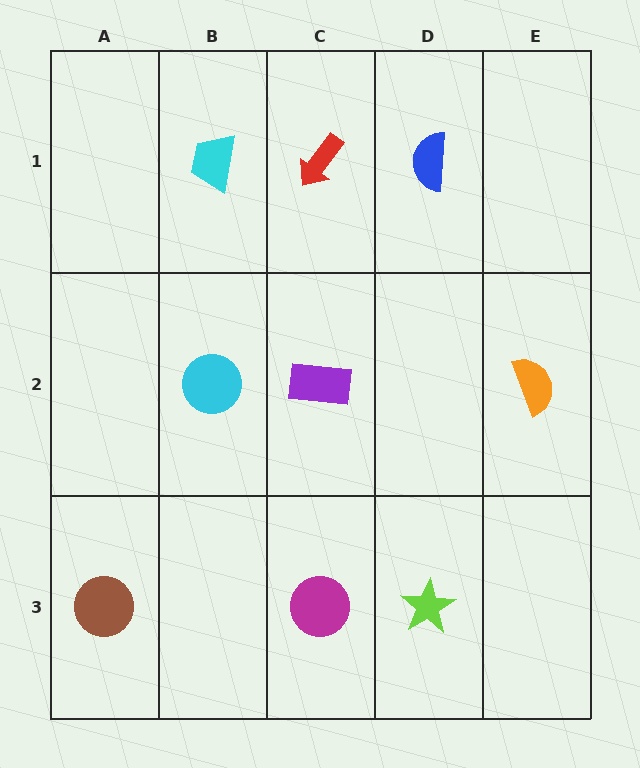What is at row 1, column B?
A cyan trapezoid.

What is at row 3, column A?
A brown circle.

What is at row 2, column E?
An orange semicircle.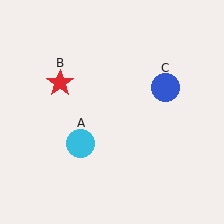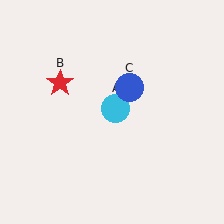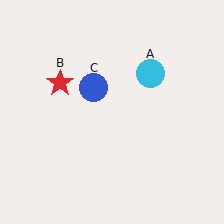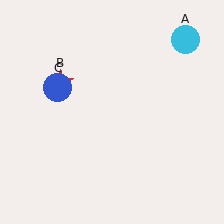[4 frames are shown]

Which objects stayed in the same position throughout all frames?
Red star (object B) remained stationary.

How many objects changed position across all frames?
2 objects changed position: cyan circle (object A), blue circle (object C).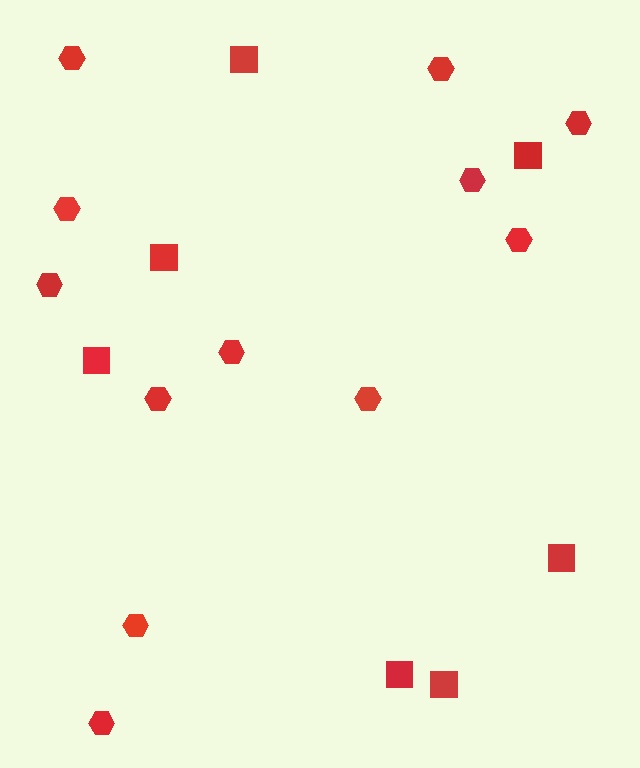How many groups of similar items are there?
There are 2 groups: one group of hexagons (12) and one group of squares (7).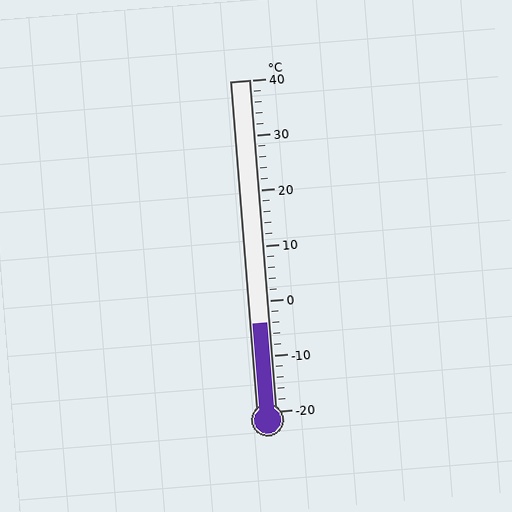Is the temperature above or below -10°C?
The temperature is above -10°C.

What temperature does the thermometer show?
The thermometer shows approximately -4°C.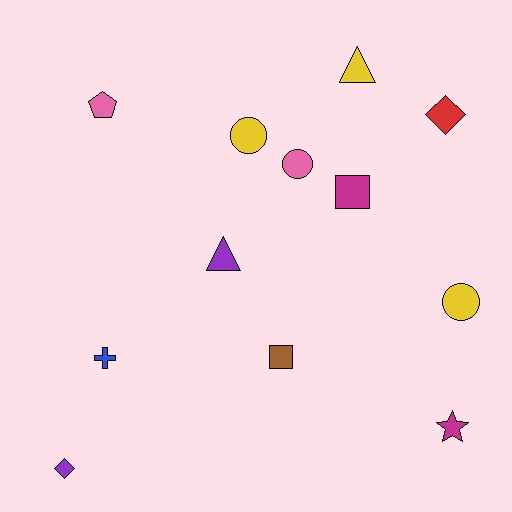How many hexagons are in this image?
There are no hexagons.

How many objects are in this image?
There are 12 objects.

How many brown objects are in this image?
There is 1 brown object.